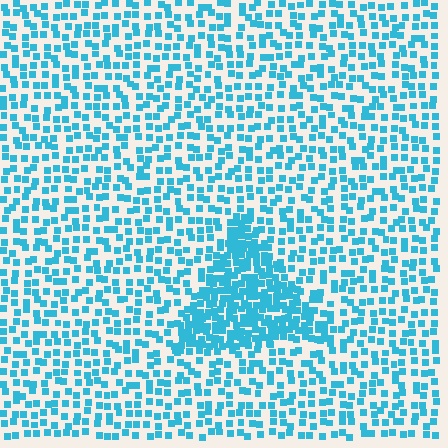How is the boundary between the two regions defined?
The boundary is defined by a change in element density (approximately 2.2x ratio). All elements are the same color, size, and shape.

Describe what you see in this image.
The image contains small cyan elements arranged at two different densities. A triangle-shaped region is visible where the elements are more densely packed than the surrounding area.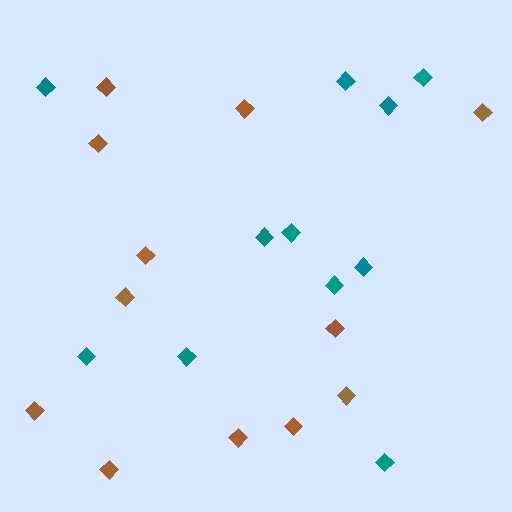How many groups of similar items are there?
There are 2 groups: one group of brown diamonds (12) and one group of teal diamonds (11).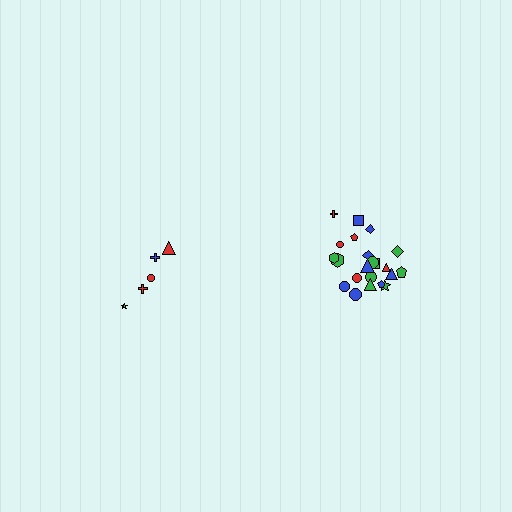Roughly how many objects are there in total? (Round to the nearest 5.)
Roughly 25 objects in total.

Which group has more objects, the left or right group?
The right group.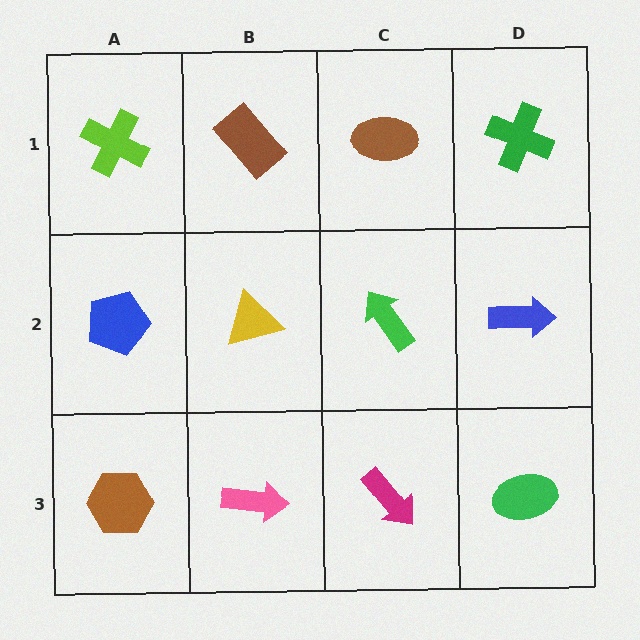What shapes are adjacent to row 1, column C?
A green arrow (row 2, column C), a brown rectangle (row 1, column B), a green cross (row 1, column D).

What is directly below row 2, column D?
A green ellipse.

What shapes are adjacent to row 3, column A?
A blue pentagon (row 2, column A), a pink arrow (row 3, column B).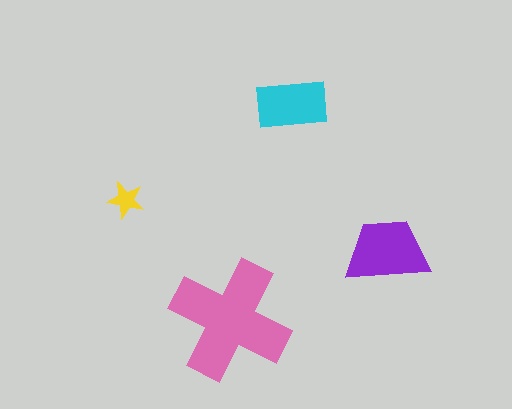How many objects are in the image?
There are 4 objects in the image.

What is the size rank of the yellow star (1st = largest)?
4th.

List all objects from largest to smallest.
The pink cross, the purple trapezoid, the cyan rectangle, the yellow star.